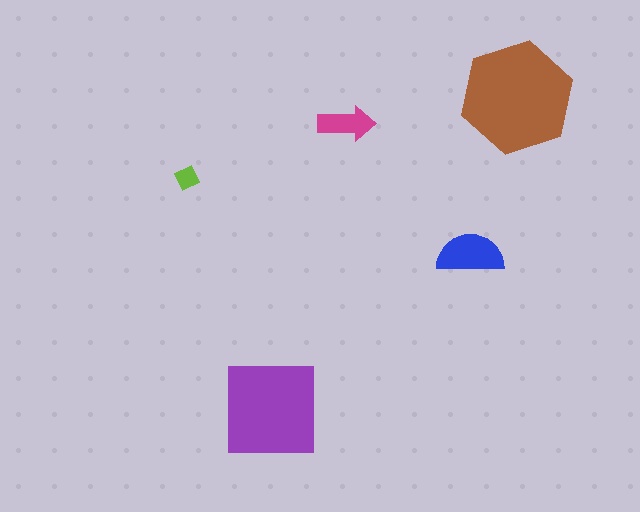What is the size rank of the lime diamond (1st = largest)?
5th.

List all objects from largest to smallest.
The brown hexagon, the purple square, the blue semicircle, the magenta arrow, the lime diamond.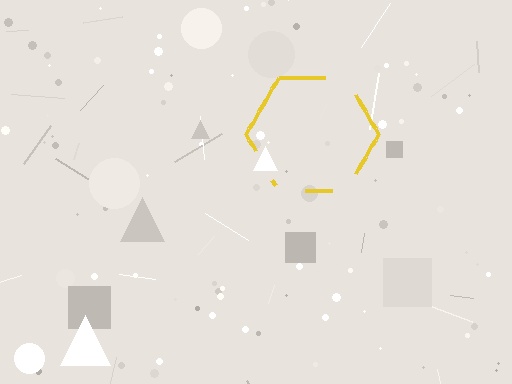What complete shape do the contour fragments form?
The contour fragments form a hexagon.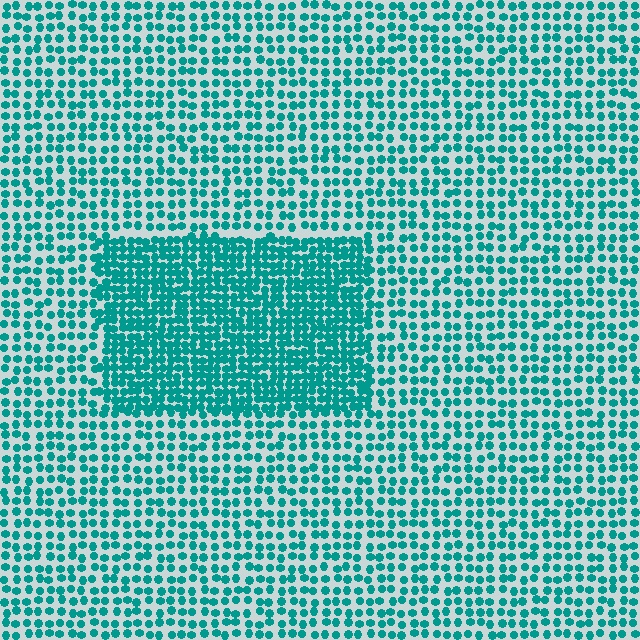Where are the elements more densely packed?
The elements are more densely packed inside the rectangle boundary.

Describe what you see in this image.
The image contains small teal elements arranged at two different densities. A rectangle-shaped region is visible where the elements are more densely packed than the surrounding area.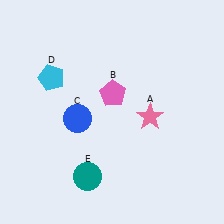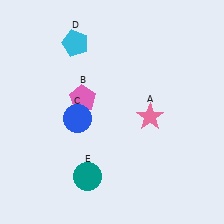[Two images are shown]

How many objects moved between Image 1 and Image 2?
2 objects moved between the two images.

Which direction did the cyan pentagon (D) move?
The cyan pentagon (D) moved up.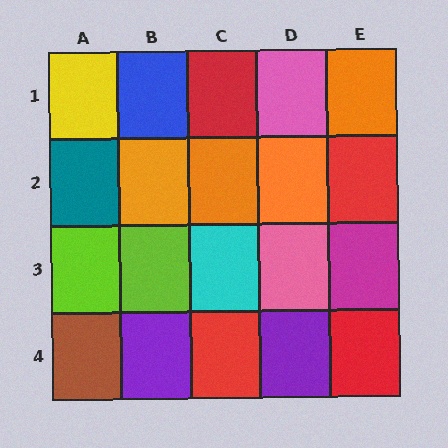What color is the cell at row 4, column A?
Brown.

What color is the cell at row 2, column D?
Orange.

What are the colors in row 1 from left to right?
Yellow, blue, red, pink, orange.